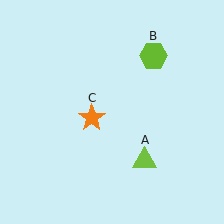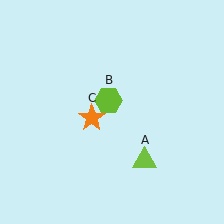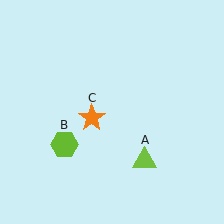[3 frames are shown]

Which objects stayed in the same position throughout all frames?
Lime triangle (object A) and orange star (object C) remained stationary.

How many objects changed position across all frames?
1 object changed position: lime hexagon (object B).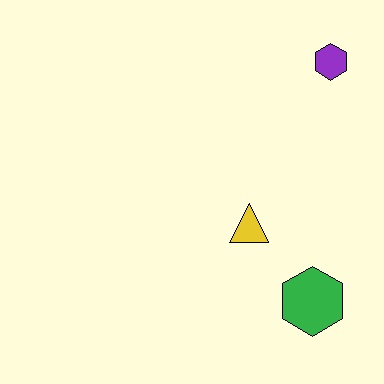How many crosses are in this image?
There are no crosses.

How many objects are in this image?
There are 3 objects.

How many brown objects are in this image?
There are no brown objects.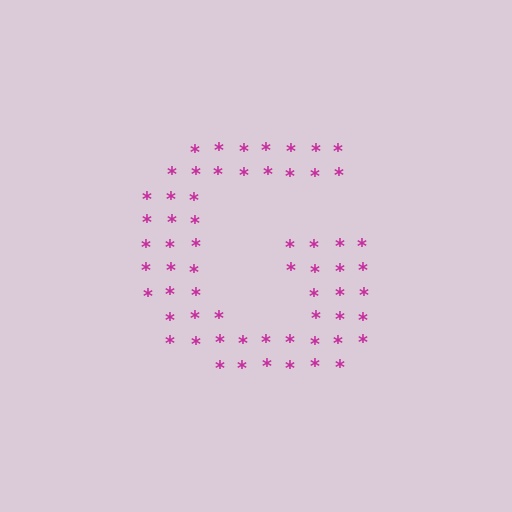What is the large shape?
The large shape is the letter G.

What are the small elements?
The small elements are asterisks.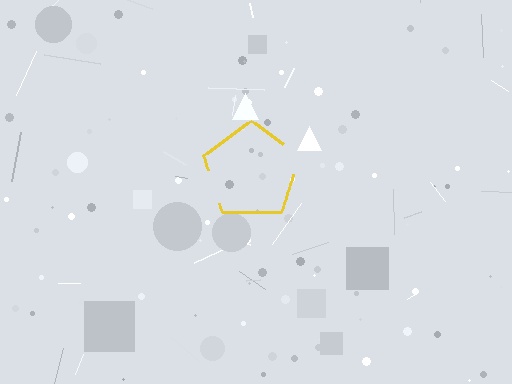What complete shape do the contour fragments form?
The contour fragments form a pentagon.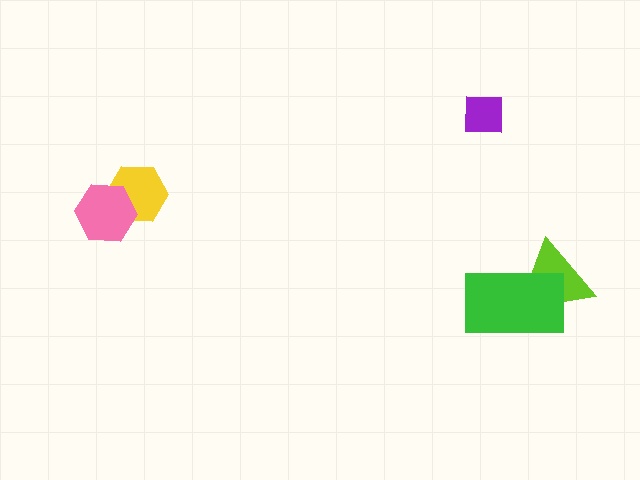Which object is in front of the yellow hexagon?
The pink hexagon is in front of the yellow hexagon.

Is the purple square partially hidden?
No, no other shape covers it.